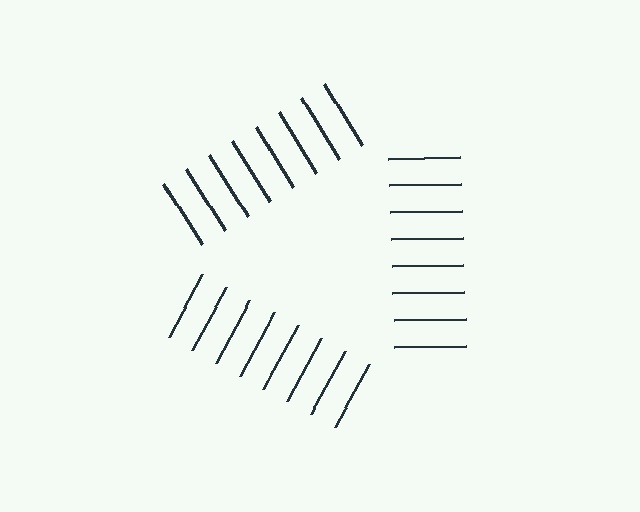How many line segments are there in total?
24 — 8 along each of the 3 edges.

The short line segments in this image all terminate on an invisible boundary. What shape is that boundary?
An illusory triangle — the line segments terminate on its edges but no continuous stroke is drawn.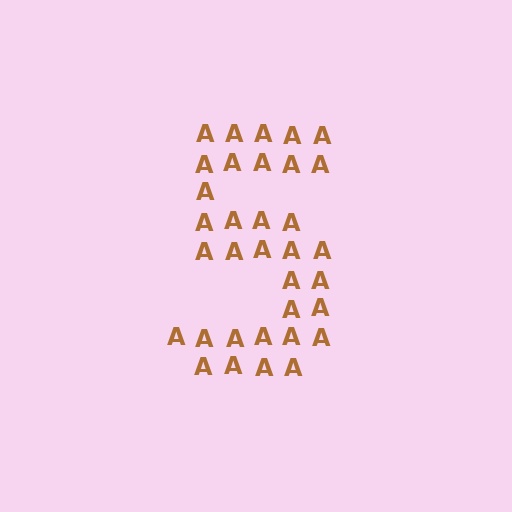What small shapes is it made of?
It is made of small letter A's.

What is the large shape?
The large shape is the digit 5.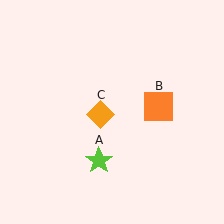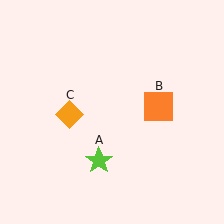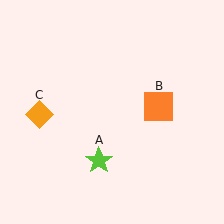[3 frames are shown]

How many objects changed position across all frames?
1 object changed position: orange diamond (object C).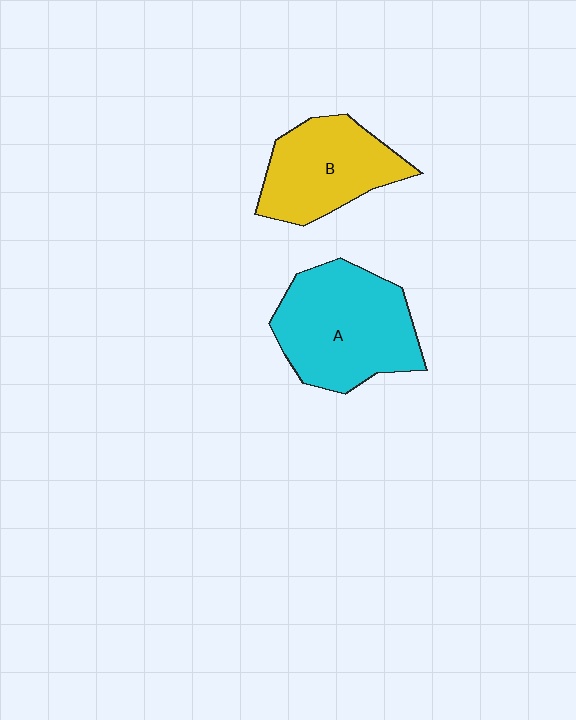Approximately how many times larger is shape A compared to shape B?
Approximately 1.3 times.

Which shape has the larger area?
Shape A (cyan).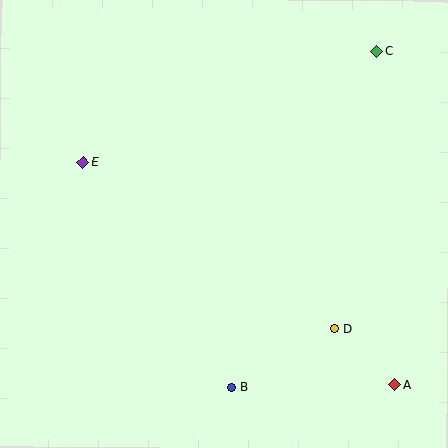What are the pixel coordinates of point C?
Point C is at (377, 51).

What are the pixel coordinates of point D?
Point D is at (335, 328).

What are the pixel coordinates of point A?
Point A is at (394, 385).